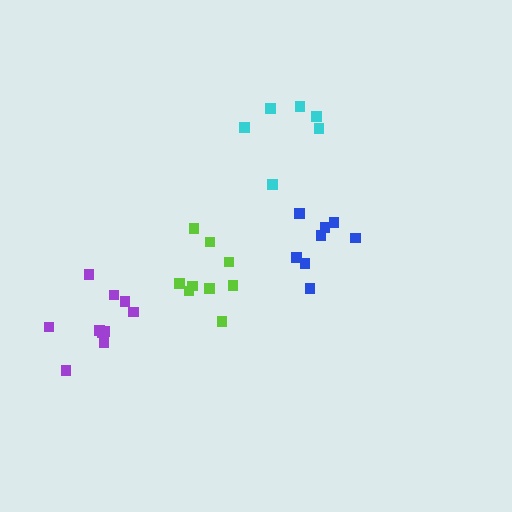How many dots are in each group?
Group 1: 9 dots, Group 2: 8 dots, Group 3: 6 dots, Group 4: 10 dots (33 total).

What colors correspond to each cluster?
The clusters are colored: lime, blue, cyan, purple.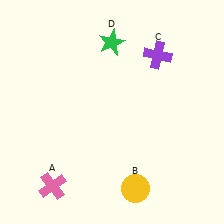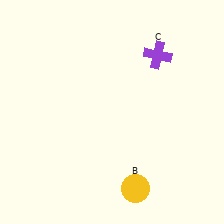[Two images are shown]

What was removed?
The green star (D), the pink cross (A) were removed in Image 2.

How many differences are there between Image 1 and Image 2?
There are 2 differences between the two images.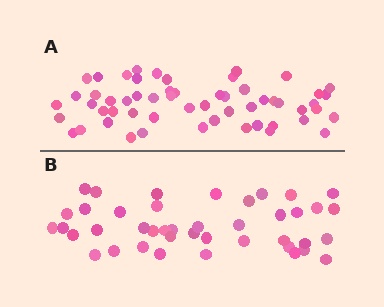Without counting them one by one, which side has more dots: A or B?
Region A (the top region) has more dots.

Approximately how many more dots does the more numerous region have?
Region A has approximately 15 more dots than region B.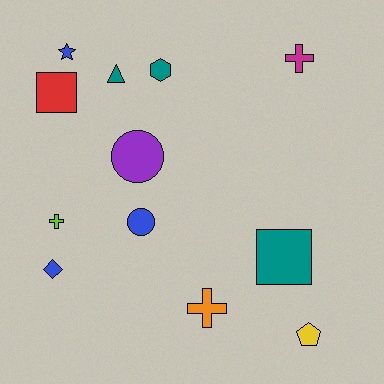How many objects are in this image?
There are 12 objects.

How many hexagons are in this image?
There is 1 hexagon.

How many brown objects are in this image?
There are no brown objects.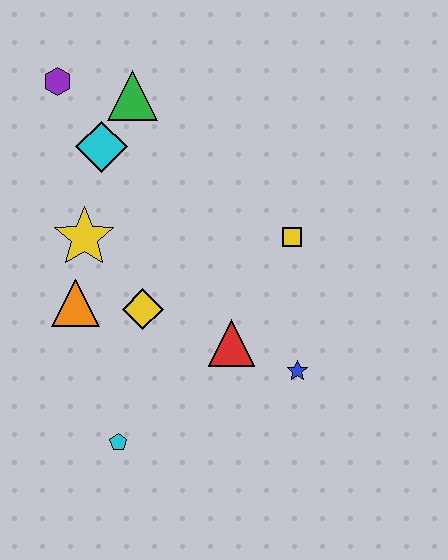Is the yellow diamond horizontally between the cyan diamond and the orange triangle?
No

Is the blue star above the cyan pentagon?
Yes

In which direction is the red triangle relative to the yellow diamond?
The red triangle is to the right of the yellow diamond.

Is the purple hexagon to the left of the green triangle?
Yes